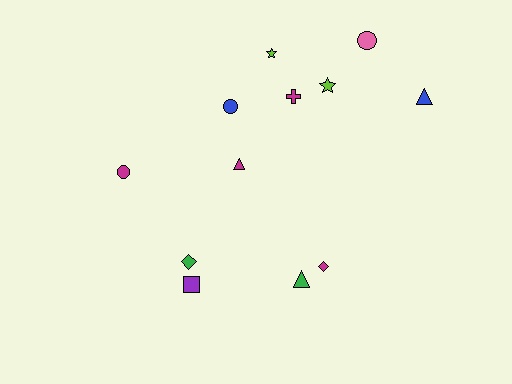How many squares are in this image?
There is 1 square.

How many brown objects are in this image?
There are no brown objects.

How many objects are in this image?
There are 12 objects.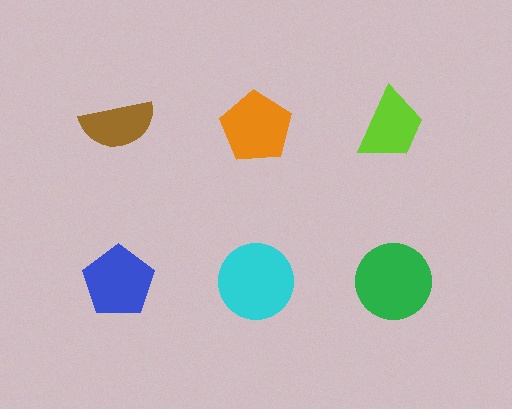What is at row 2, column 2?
A cyan circle.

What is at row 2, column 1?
A blue pentagon.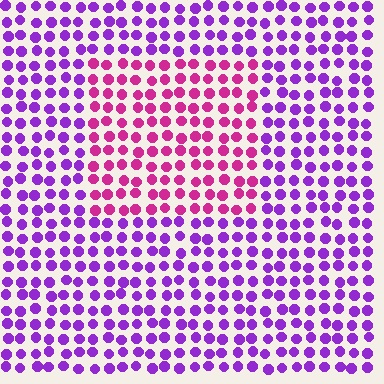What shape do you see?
I see a rectangle.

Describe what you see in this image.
The image is filled with small purple elements in a uniform arrangement. A rectangle-shaped region is visible where the elements are tinted to a slightly different hue, forming a subtle color boundary.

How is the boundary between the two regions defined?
The boundary is defined purely by a slight shift in hue (about 43 degrees). Spacing, size, and orientation are identical on both sides.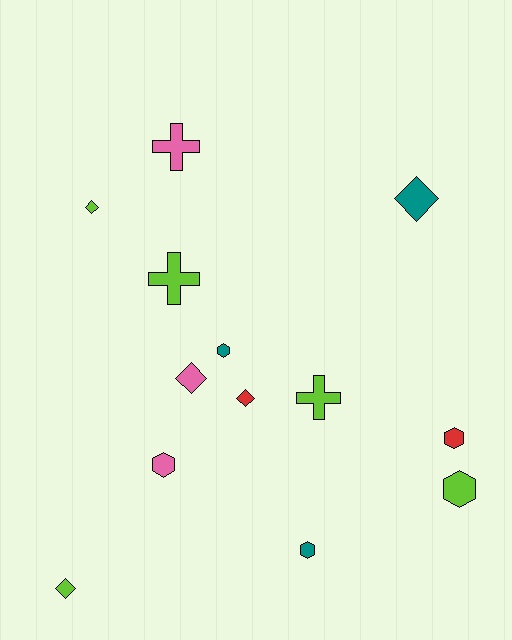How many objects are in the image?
There are 13 objects.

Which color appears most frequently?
Lime, with 5 objects.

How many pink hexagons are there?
There is 1 pink hexagon.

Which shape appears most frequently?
Diamond, with 5 objects.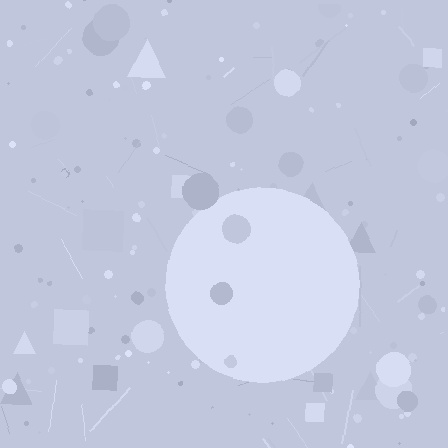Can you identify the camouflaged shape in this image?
The camouflaged shape is a circle.